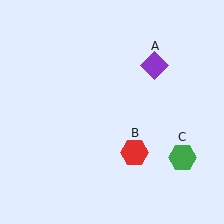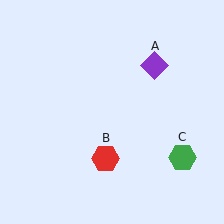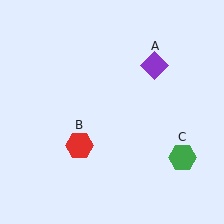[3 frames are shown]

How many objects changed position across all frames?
1 object changed position: red hexagon (object B).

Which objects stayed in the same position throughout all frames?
Purple diamond (object A) and green hexagon (object C) remained stationary.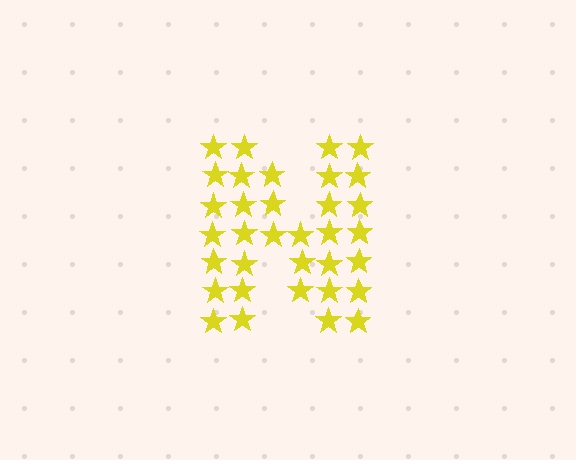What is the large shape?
The large shape is the letter N.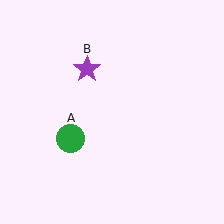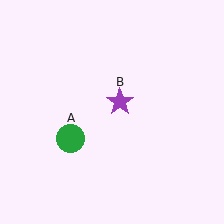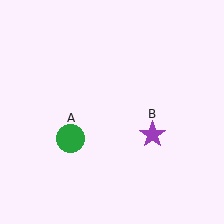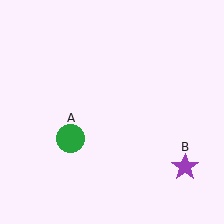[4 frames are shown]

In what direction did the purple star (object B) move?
The purple star (object B) moved down and to the right.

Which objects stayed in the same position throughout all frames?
Green circle (object A) remained stationary.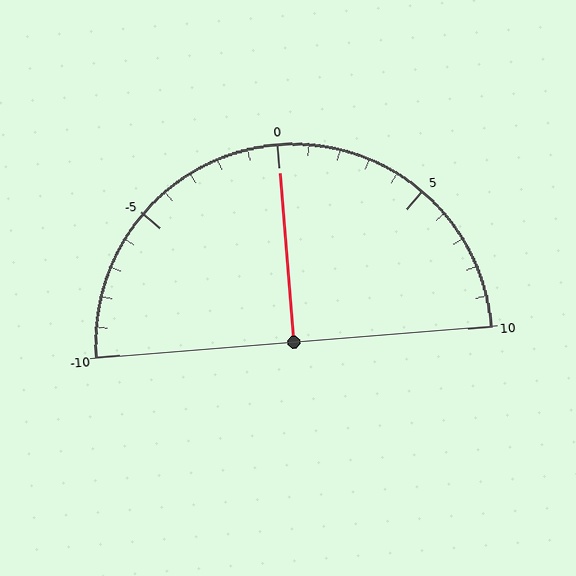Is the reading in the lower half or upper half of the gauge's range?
The reading is in the upper half of the range (-10 to 10).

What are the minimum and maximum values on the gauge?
The gauge ranges from -10 to 10.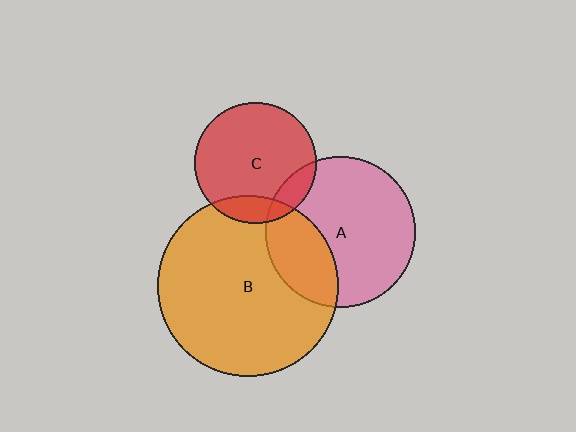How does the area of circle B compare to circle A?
Approximately 1.4 times.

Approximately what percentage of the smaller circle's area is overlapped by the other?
Approximately 30%.